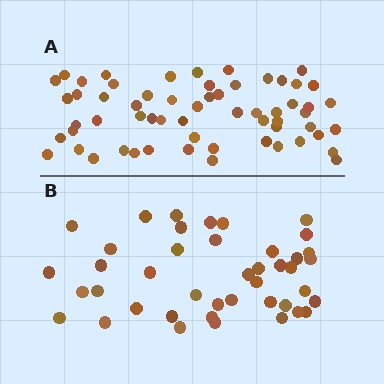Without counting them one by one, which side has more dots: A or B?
Region A (the top region) has more dots.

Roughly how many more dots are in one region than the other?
Region A has approximately 20 more dots than region B.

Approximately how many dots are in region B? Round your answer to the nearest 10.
About 40 dots. (The exact count is 42, which rounds to 40.)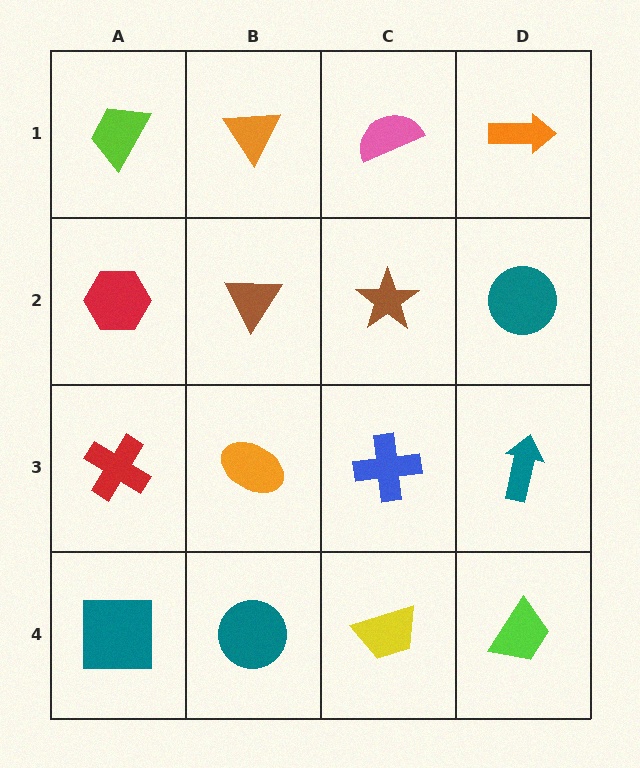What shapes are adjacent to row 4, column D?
A teal arrow (row 3, column D), a yellow trapezoid (row 4, column C).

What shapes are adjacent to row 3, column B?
A brown triangle (row 2, column B), a teal circle (row 4, column B), a red cross (row 3, column A), a blue cross (row 3, column C).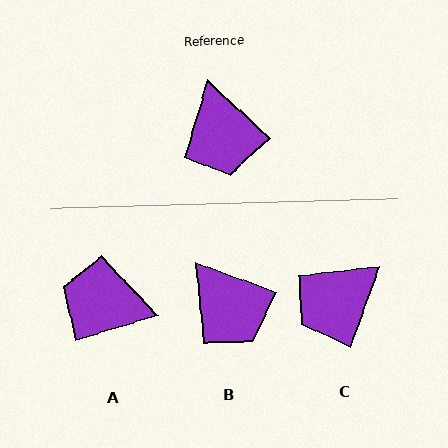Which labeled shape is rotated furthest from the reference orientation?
A, about 120 degrees away.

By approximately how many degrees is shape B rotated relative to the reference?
Approximately 22 degrees counter-clockwise.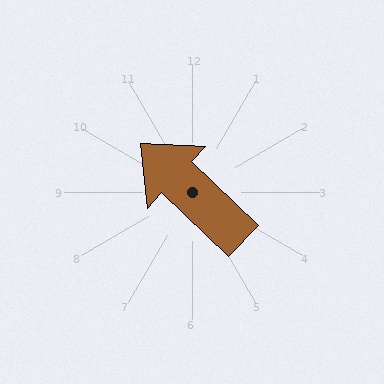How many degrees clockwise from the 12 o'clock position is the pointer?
Approximately 313 degrees.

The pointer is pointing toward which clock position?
Roughly 10 o'clock.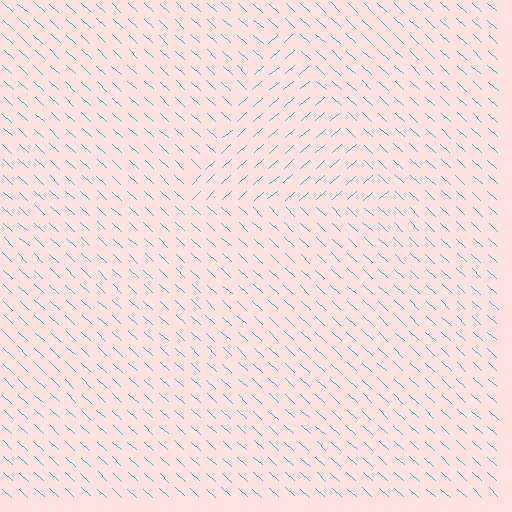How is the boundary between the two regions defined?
The boundary is defined purely by a change in line orientation (approximately 84 degrees difference). All lines are the same color and thickness.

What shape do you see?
I see a triangle.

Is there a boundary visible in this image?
Yes, there is a texture boundary formed by a change in line orientation.